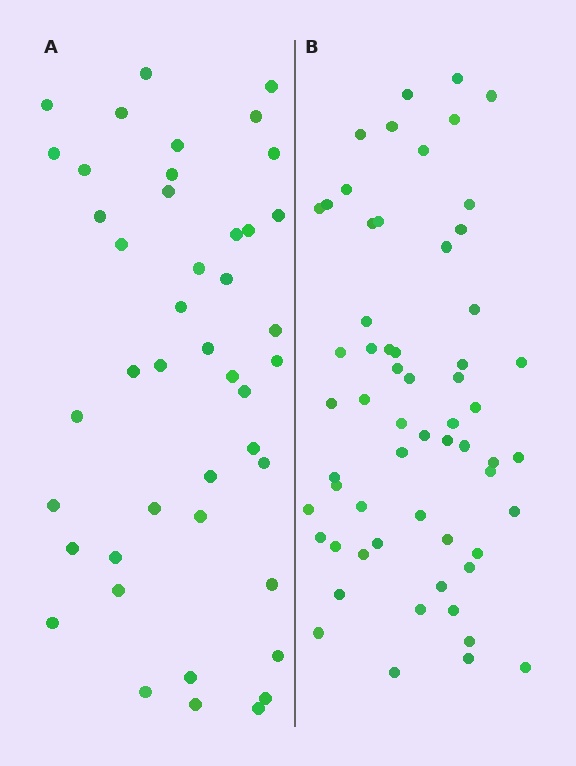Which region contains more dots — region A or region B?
Region B (the right region) has more dots.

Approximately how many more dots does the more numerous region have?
Region B has approximately 15 more dots than region A.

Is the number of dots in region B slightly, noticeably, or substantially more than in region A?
Region B has noticeably more, but not dramatically so. The ratio is roughly 1.4 to 1.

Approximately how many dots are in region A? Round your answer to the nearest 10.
About 40 dots. (The exact count is 44, which rounds to 40.)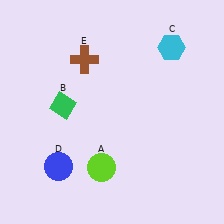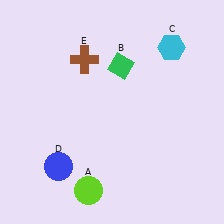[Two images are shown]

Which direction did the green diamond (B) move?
The green diamond (B) moved right.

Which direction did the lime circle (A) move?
The lime circle (A) moved down.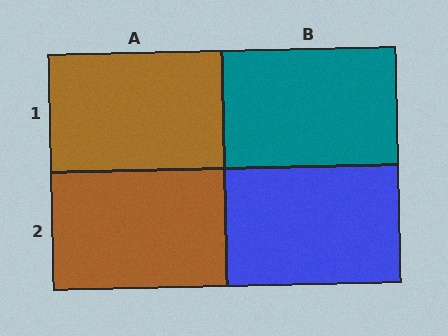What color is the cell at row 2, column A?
Brown.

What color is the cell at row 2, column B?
Blue.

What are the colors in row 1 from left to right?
Brown, teal.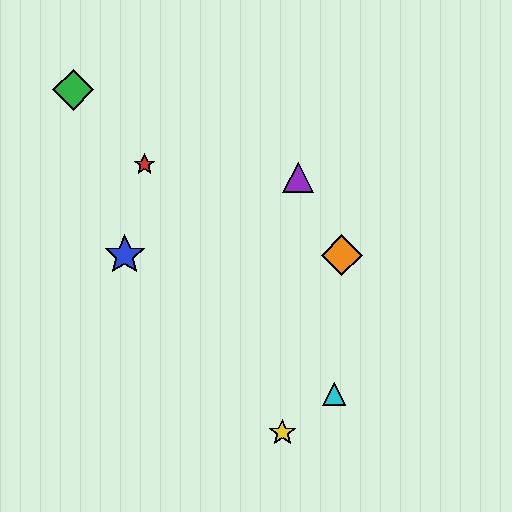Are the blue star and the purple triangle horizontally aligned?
No, the blue star is at y≈255 and the purple triangle is at y≈177.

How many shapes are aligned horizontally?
2 shapes (the blue star, the orange diamond) are aligned horizontally.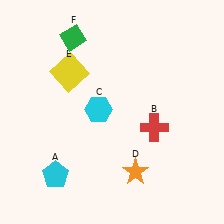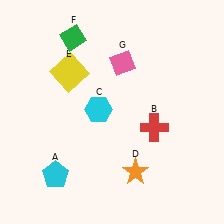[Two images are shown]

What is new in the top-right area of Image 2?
A pink diamond (G) was added in the top-right area of Image 2.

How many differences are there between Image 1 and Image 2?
There is 1 difference between the two images.